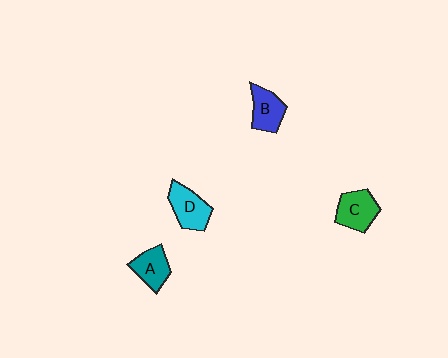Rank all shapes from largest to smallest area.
From largest to smallest: D (cyan), C (green), B (blue), A (teal).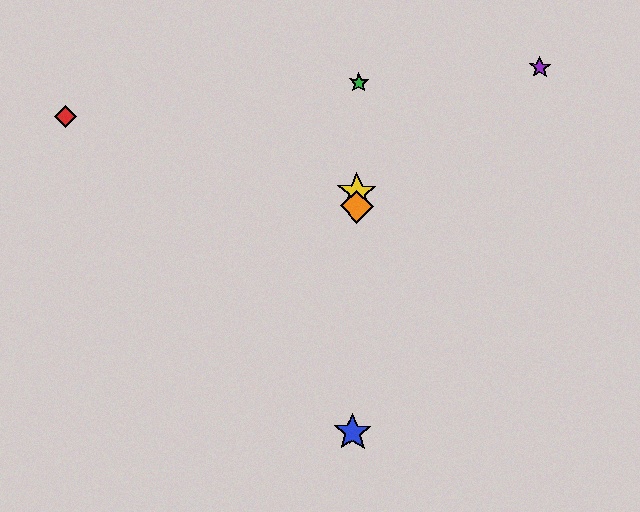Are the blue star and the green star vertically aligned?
Yes, both are at x≈353.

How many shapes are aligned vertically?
4 shapes (the blue star, the green star, the yellow star, the orange diamond) are aligned vertically.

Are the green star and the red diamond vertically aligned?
No, the green star is at x≈359 and the red diamond is at x≈66.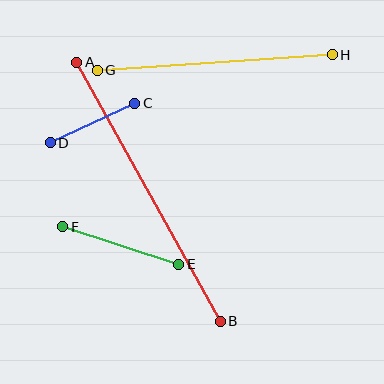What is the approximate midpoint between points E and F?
The midpoint is at approximately (121, 245) pixels.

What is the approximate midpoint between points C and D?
The midpoint is at approximately (93, 123) pixels.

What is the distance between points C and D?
The distance is approximately 93 pixels.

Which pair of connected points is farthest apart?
Points A and B are farthest apart.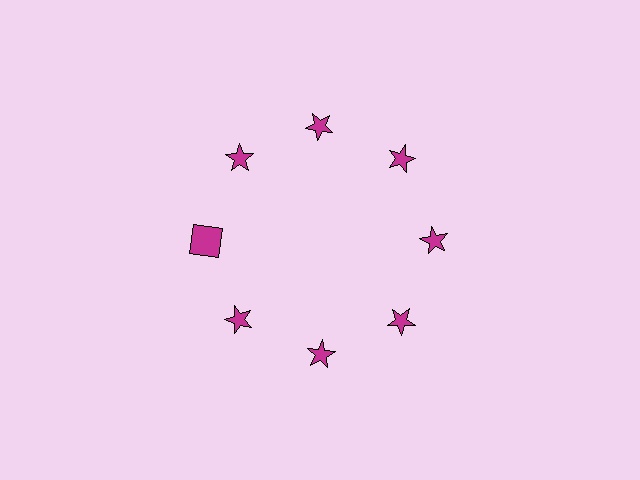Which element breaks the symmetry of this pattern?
The magenta square at roughly the 9 o'clock position breaks the symmetry. All other shapes are magenta stars.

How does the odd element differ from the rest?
It has a different shape: square instead of star.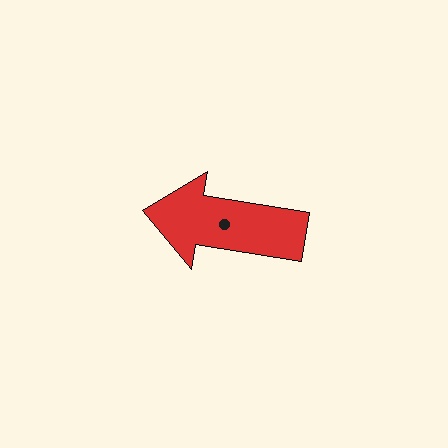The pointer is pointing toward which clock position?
Roughly 9 o'clock.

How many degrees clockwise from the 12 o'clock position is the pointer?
Approximately 279 degrees.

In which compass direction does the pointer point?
West.